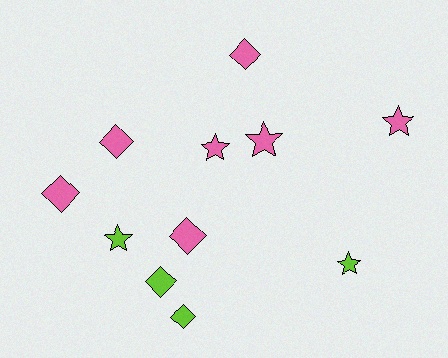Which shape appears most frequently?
Diamond, with 6 objects.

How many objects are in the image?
There are 11 objects.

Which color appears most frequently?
Pink, with 7 objects.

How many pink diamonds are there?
There are 4 pink diamonds.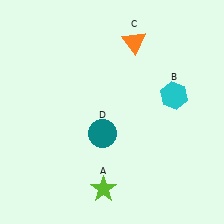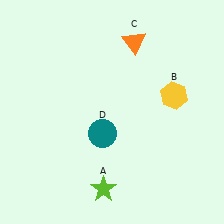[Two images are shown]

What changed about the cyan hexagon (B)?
In Image 1, B is cyan. In Image 2, it changed to yellow.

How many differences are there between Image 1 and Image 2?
There is 1 difference between the two images.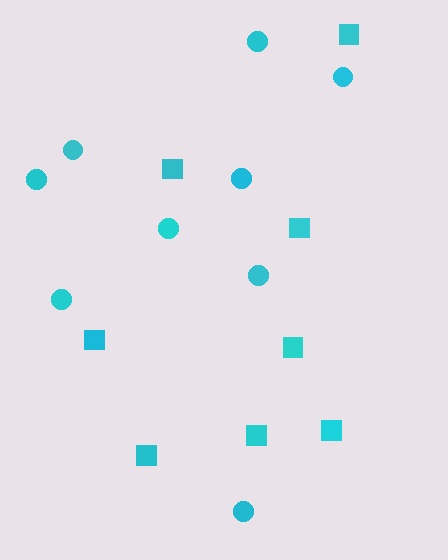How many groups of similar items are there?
There are 2 groups: one group of circles (9) and one group of squares (8).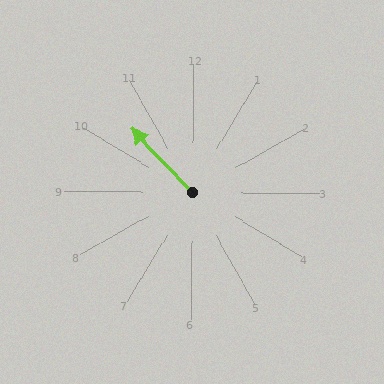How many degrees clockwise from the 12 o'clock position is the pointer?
Approximately 316 degrees.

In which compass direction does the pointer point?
Northwest.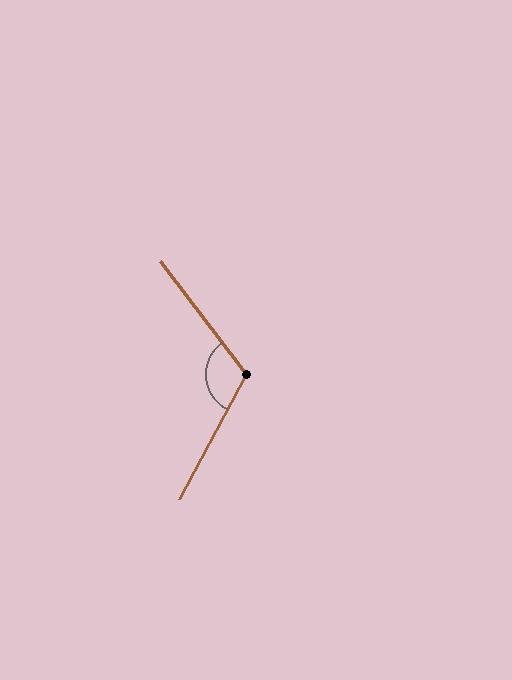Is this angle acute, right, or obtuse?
It is obtuse.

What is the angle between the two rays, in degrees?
Approximately 115 degrees.